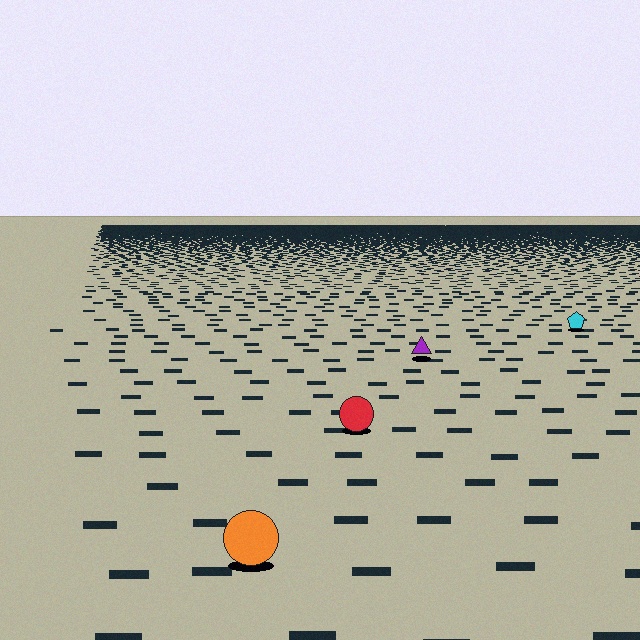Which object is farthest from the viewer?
The cyan pentagon is farthest from the viewer. It appears smaller and the ground texture around it is denser.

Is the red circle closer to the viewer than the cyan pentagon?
Yes. The red circle is closer — you can tell from the texture gradient: the ground texture is coarser near it.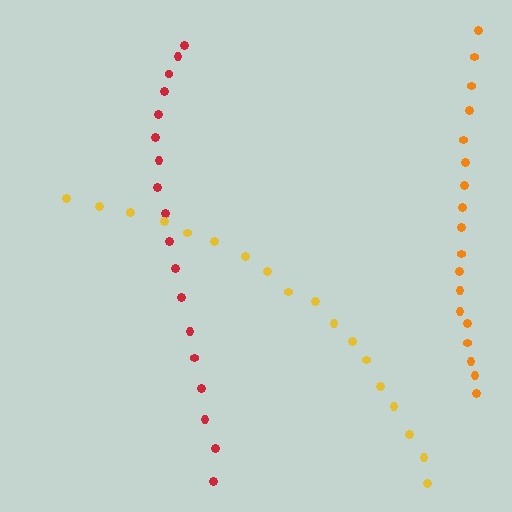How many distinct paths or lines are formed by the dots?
There are 3 distinct paths.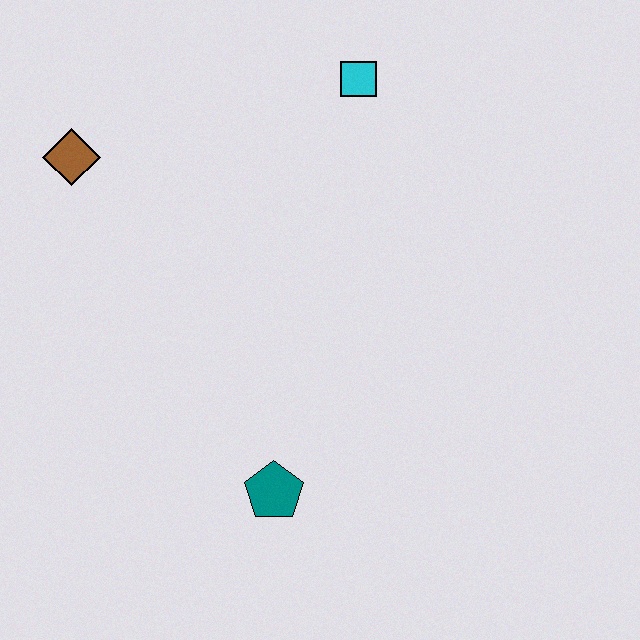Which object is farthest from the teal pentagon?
The cyan square is farthest from the teal pentagon.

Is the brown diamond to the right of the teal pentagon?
No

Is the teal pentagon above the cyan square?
No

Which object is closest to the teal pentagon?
The brown diamond is closest to the teal pentagon.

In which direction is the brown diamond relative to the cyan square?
The brown diamond is to the left of the cyan square.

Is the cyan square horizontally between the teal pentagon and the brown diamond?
No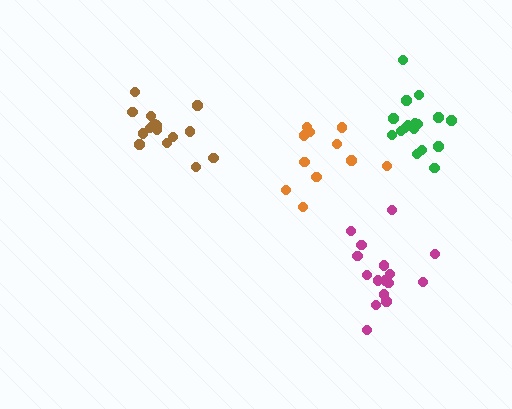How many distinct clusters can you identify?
There are 4 distinct clusters.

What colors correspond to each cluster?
The clusters are colored: orange, brown, magenta, green.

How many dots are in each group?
Group 1: 11 dots, Group 2: 15 dots, Group 3: 17 dots, Group 4: 17 dots (60 total).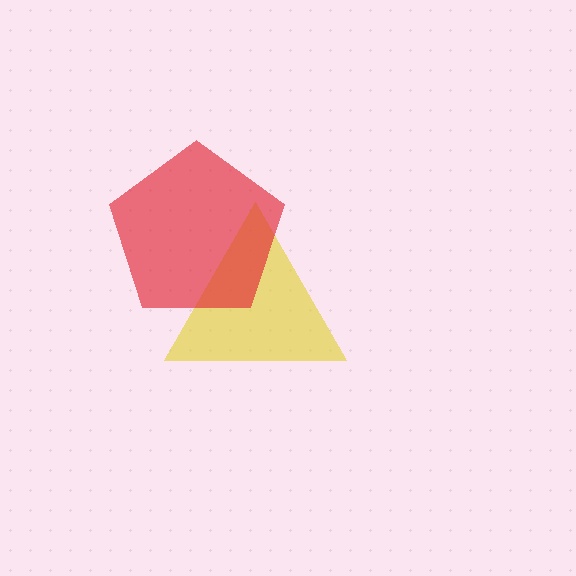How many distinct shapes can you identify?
There are 2 distinct shapes: a yellow triangle, a red pentagon.